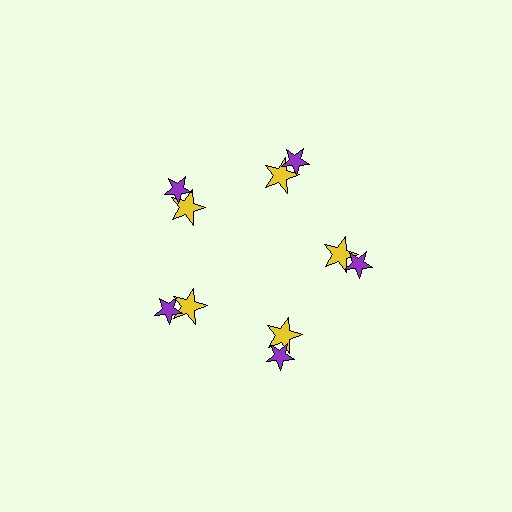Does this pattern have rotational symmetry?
Yes, this pattern has 5-fold rotational symmetry. It looks the same after rotating 72 degrees around the center.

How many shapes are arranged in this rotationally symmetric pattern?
There are 10 shapes, arranged in 5 groups of 2.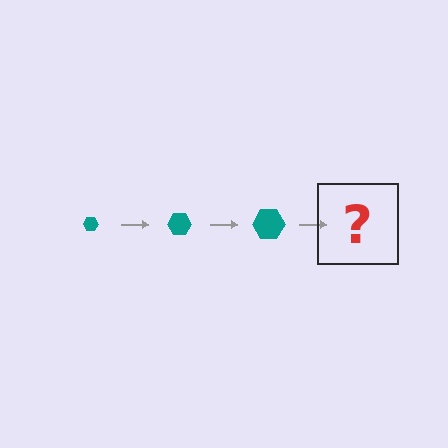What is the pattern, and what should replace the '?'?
The pattern is that the hexagon gets progressively larger each step. The '?' should be a teal hexagon, larger than the previous one.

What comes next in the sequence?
The next element should be a teal hexagon, larger than the previous one.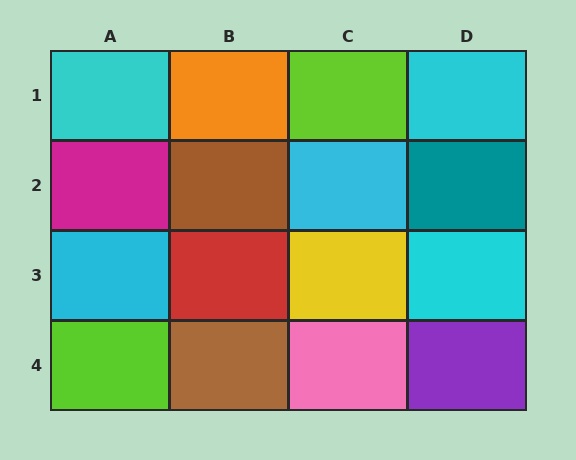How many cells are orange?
1 cell is orange.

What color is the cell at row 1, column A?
Cyan.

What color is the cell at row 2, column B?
Brown.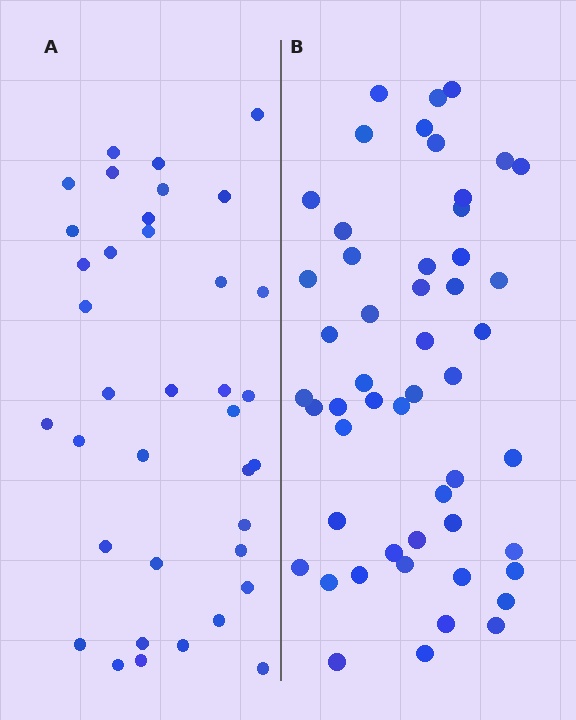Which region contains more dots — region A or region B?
Region B (the right region) has more dots.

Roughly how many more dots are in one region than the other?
Region B has approximately 15 more dots than region A.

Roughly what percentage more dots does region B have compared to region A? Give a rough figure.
About 40% more.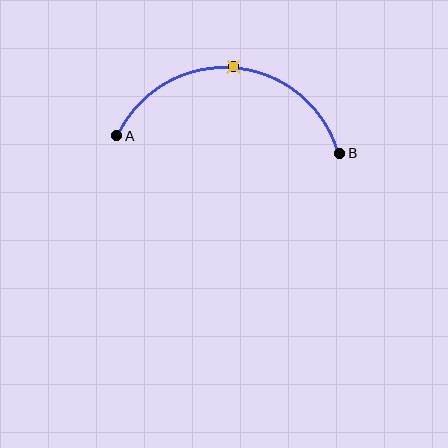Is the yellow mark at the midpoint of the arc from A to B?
Yes. The yellow mark lies on the arc at equal arc-length from both A and B — it is the arc midpoint.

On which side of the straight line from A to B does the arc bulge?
The arc bulges above the straight line connecting A and B.